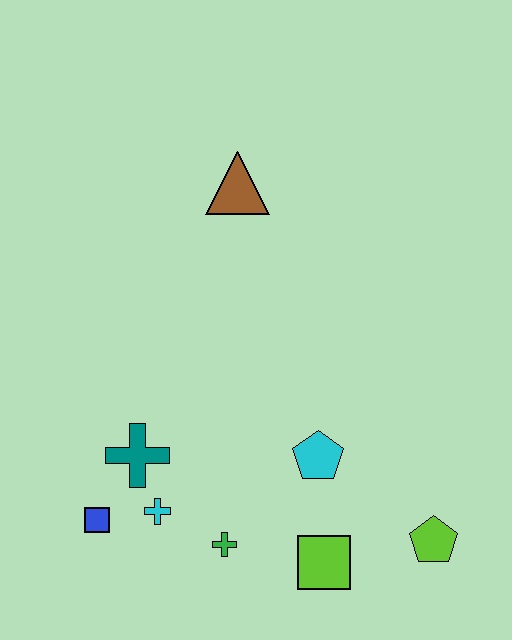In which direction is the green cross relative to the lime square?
The green cross is to the left of the lime square.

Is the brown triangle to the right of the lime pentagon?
No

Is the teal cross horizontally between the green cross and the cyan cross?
No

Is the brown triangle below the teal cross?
No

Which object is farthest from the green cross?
The brown triangle is farthest from the green cross.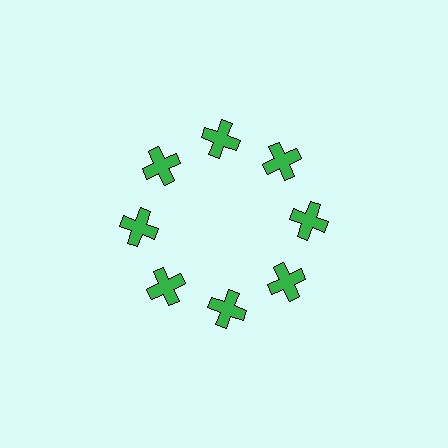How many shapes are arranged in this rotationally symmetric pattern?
There are 8 shapes, arranged in 8 groups of 1.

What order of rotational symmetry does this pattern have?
This pattern has 8-fold rotational symmetry.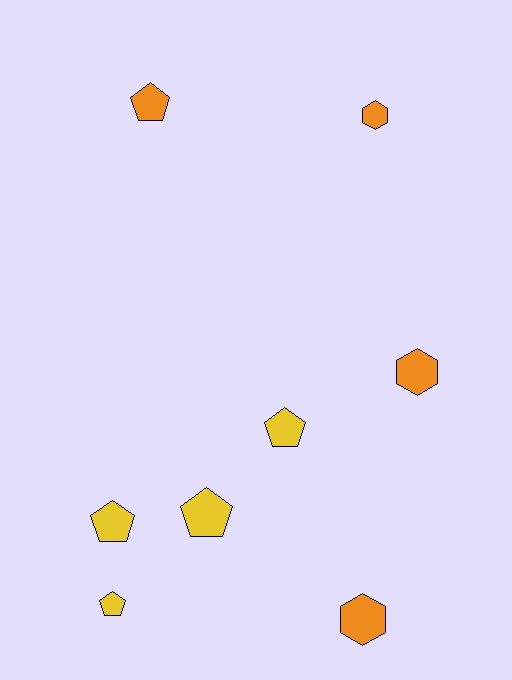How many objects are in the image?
There are 8 objects.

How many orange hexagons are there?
There are 3 orange hexagons.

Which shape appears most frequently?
Pentagon, with 5 objects.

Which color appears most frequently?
Orange, with 4 objects.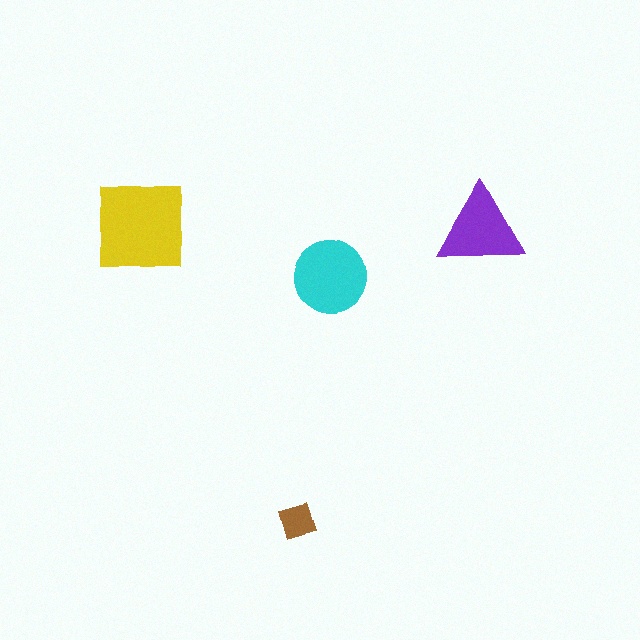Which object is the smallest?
The brown diamond.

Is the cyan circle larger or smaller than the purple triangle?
Larger.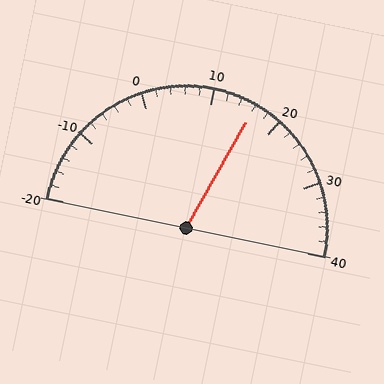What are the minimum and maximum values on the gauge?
The gauge ranges from -20 to 40.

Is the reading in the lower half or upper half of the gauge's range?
The reading is in the upper half of the range (-20 to 40).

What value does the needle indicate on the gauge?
The needle indicates approximately 16.